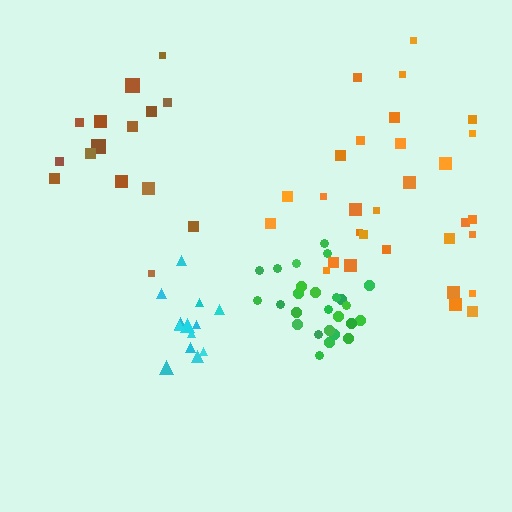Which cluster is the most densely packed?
Green.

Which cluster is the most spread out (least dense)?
Brown.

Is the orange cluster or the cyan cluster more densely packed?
Cyan.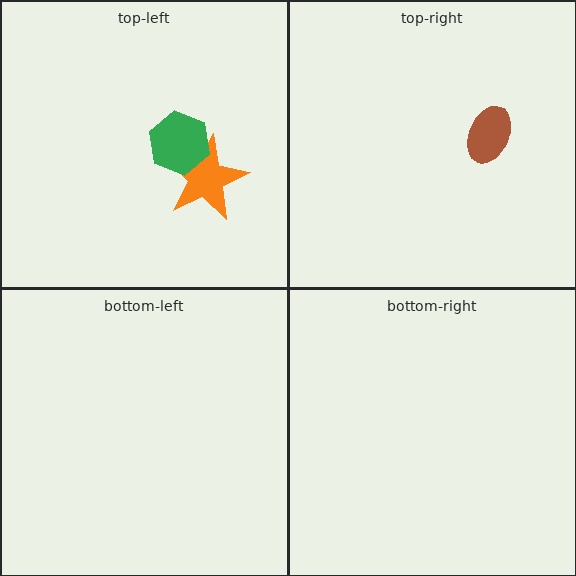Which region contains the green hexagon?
The top-left region.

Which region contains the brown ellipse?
The top-right region.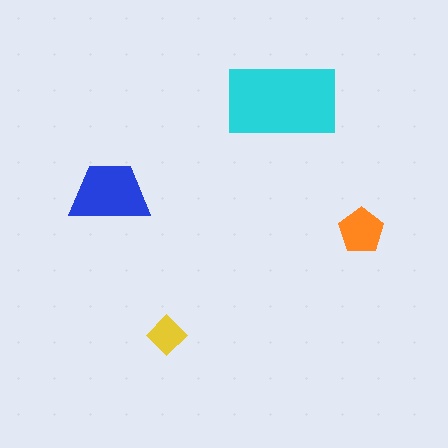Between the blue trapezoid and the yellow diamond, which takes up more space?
The blue trapezoid.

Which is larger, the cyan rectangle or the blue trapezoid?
The cyan rectangle.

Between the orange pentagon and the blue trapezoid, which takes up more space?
The blue trapezoid.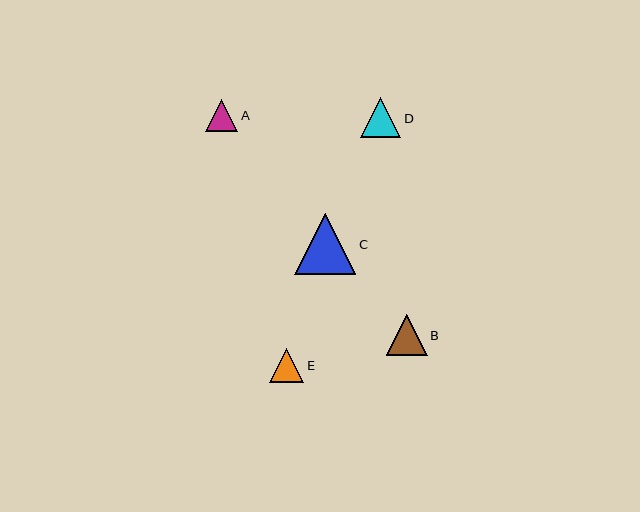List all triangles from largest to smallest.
From largest to smallest: C, B, D, E, A.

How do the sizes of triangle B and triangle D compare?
Triangle B and triangle D are approximately the same size.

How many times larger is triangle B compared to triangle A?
Triangle B is approximately 1.3 times the size of triangle A.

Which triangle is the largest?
Triangle C is the largest with a size of approximately 61 pixels.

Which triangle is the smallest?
Triangle A is the smallest with a size of approximately 32 pixels.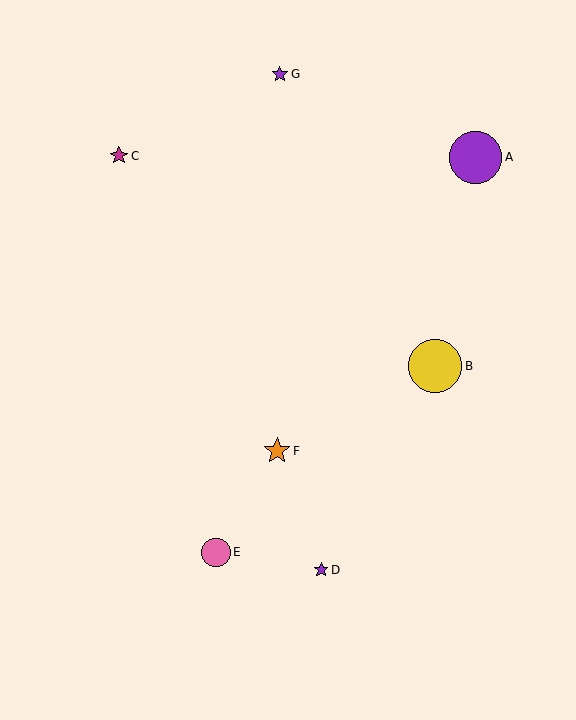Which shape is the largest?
The yellow circle (labeled B) is the largest.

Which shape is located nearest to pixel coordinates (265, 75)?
The purple star (labeled G) at (280, 74) is nearest to that location.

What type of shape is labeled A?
Shape A is a purple circle.